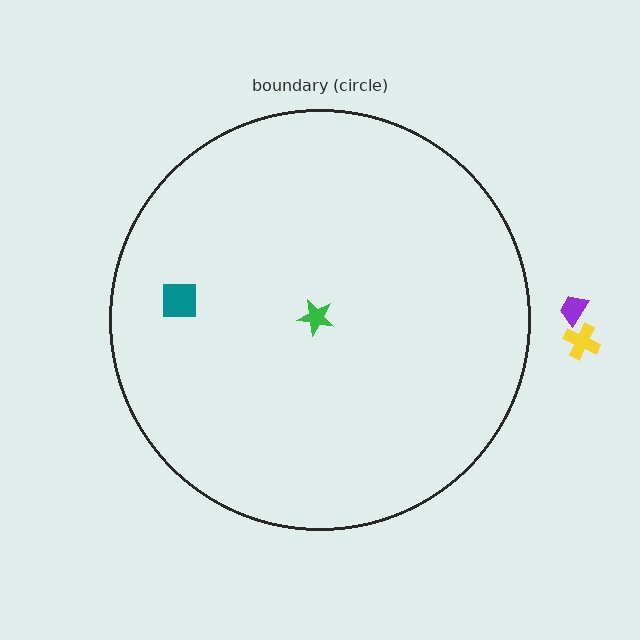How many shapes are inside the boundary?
2 inside, 2 outside.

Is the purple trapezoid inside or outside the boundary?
Outside.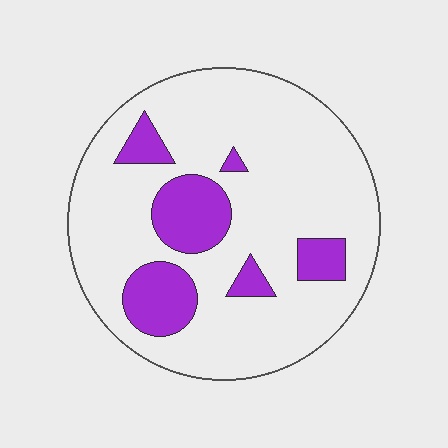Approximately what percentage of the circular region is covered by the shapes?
Approximately 20%.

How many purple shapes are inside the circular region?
6.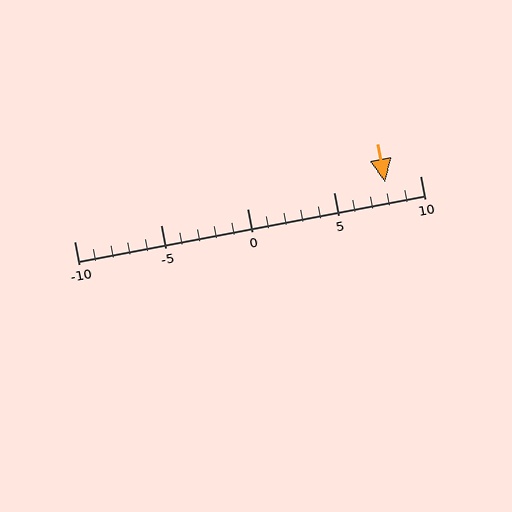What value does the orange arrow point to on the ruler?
The orange arrow points to approximately 8.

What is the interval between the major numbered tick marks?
The major tick marks are spaced 5 units apart.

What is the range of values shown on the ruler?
The ruler shows values from -10 to 10.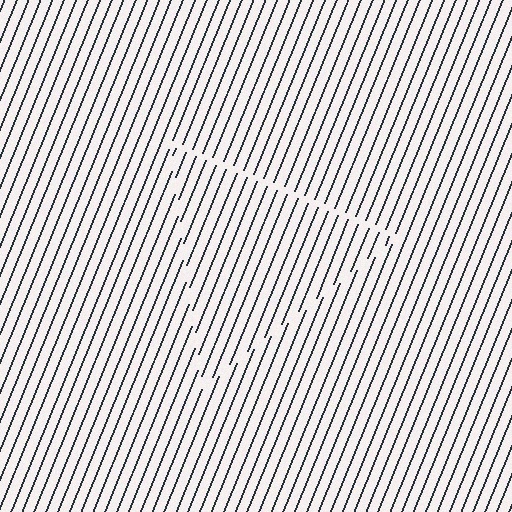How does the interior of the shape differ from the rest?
The interior of the shape contains the same grating, shifted by half a period — the contour is defined by the phase discontinuity where line-ends from the inner and outer gratings abut.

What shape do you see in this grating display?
An illusory triangle. The interior of the shape contains the same grating, shifted by half a period — the contour is defined by the phase discontinuity where line-ends from the inner and outer gratings abut.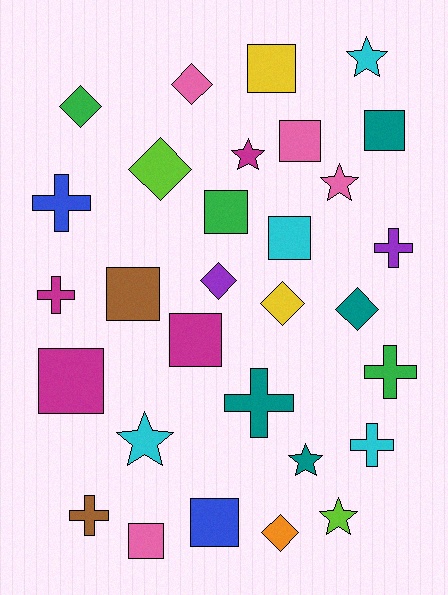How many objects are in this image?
There are 30 objects.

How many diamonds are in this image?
There are 7 diamonds.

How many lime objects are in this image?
There are 2 lime objects.